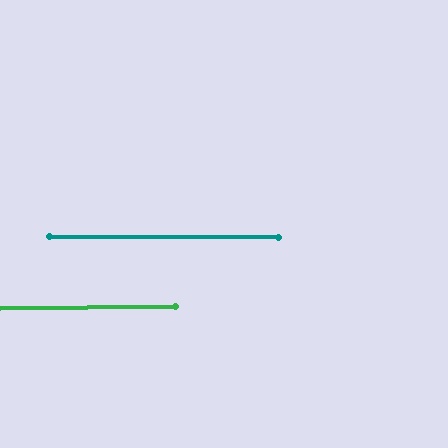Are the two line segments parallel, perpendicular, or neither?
Parallel — their directions differ by only 0.5°.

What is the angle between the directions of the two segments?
Approximately 1 degree.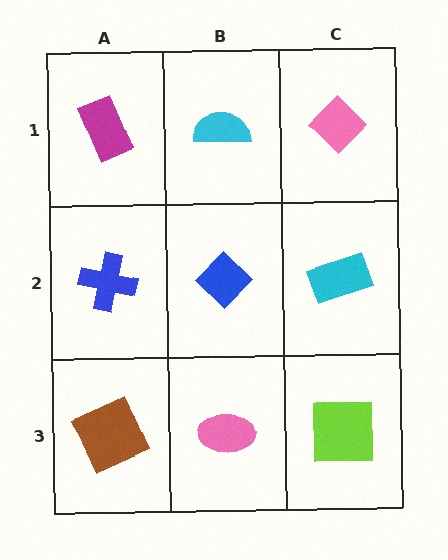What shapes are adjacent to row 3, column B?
A blue diamond (row 2, column B), a brown square (row 3, column A), a lime square (row 3, column C).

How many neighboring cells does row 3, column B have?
3.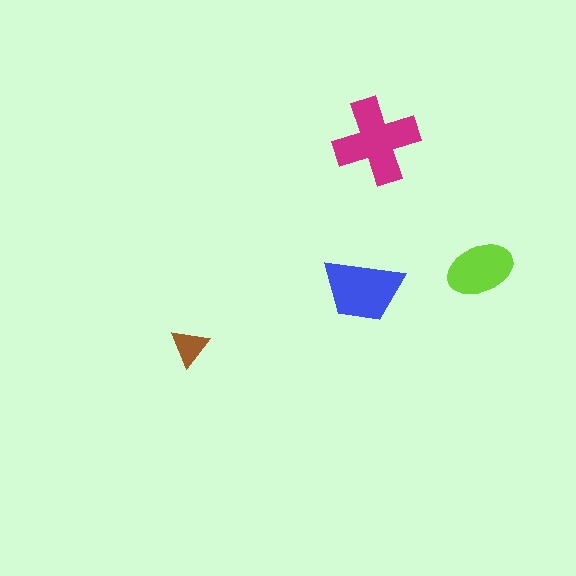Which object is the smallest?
The brown triangle.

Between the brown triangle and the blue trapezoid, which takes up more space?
The blue trapezoid.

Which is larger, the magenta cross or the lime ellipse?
The magenta cross.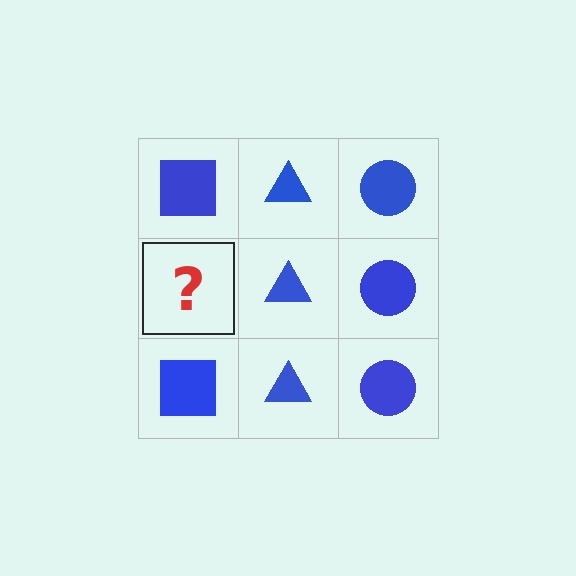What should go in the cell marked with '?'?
The missing cell should contain a blue square.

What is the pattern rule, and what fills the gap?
The rule is that each column has a consistent shape. The gap should be filled with a blue square.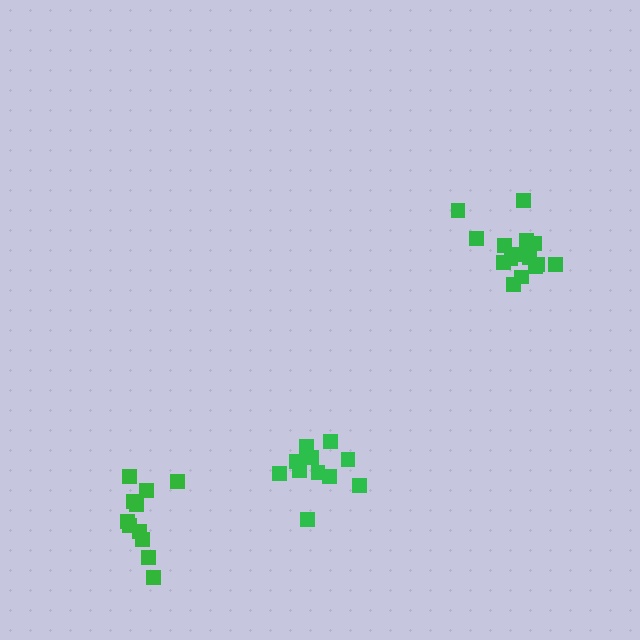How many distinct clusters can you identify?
There are 3 distinct clusters.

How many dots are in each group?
Group 1: 16 dots, Group 2: 11 dots, Group 3: 11 dots (38 total).